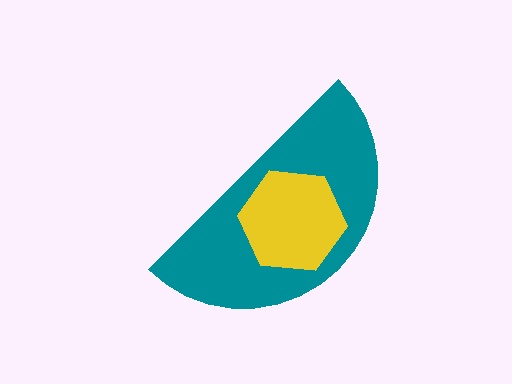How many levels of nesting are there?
2.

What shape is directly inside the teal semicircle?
The yellow hexagon.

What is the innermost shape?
The yellow hexagon.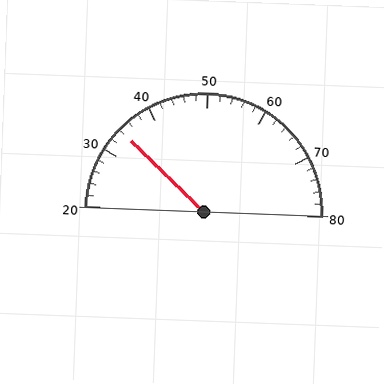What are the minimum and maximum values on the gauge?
The gauge ranges from 20 to 80.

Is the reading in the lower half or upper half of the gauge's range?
The reading is in the lower half of the range (20 to 80).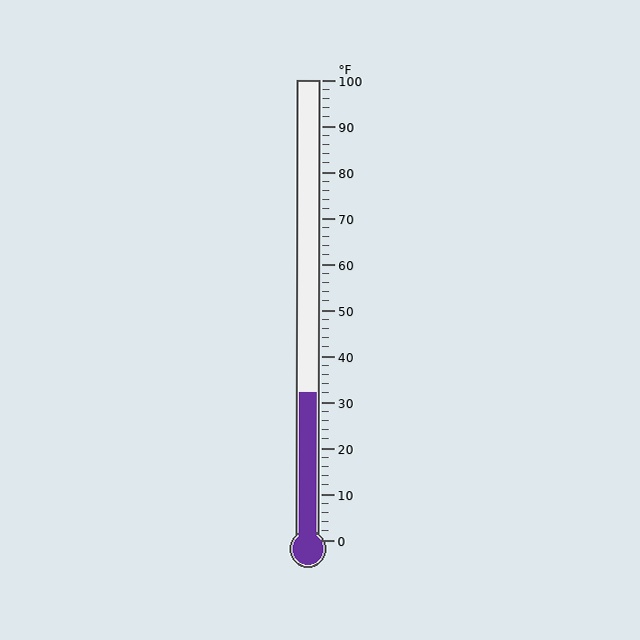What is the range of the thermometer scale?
The thermometer scale ranges from 0°F to 100°F.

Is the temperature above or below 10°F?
The temperature is above 10°F.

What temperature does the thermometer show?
The thermometer shows approximately 32°F.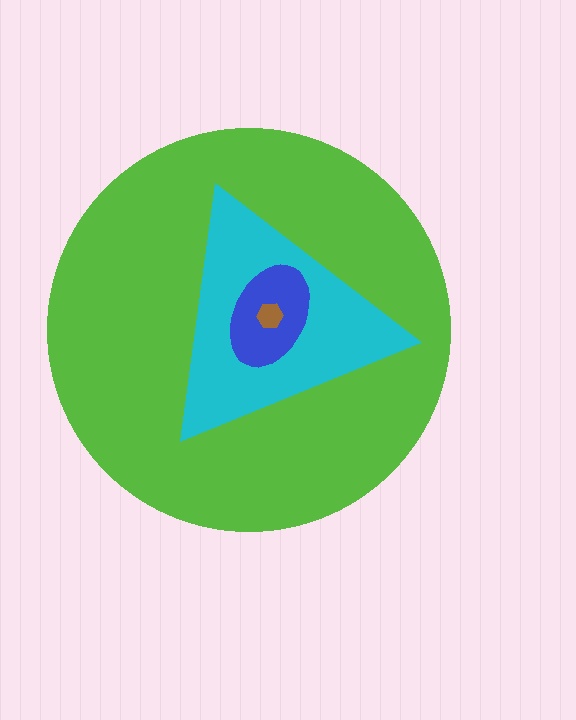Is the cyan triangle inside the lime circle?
Yes.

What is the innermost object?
The brown hexagon.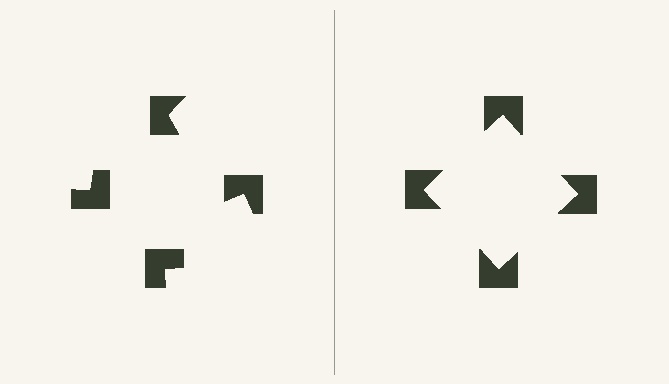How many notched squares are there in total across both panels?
8 — 4 on each side.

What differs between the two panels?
The notched squares are positioned identically on both sides; only the wedge orientations differ. On the right they align to a square; on the left they are misaligned.